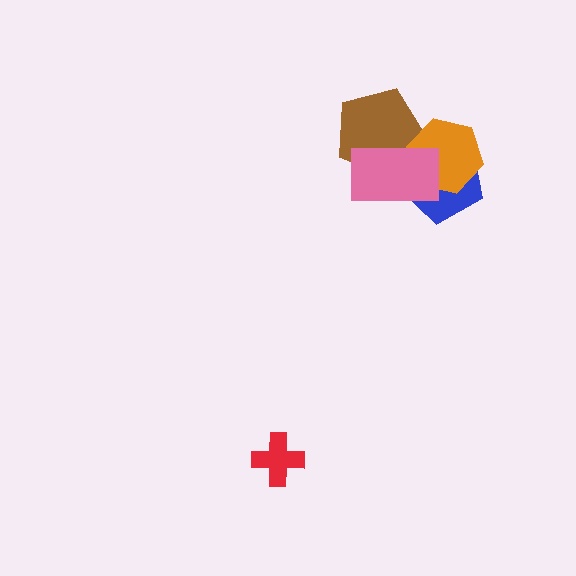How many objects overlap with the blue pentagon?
3 objects overlap with the blue pentagon.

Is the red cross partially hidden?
No, no other shape covers it.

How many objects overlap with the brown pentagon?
3 objects overlap with the brown pentagon.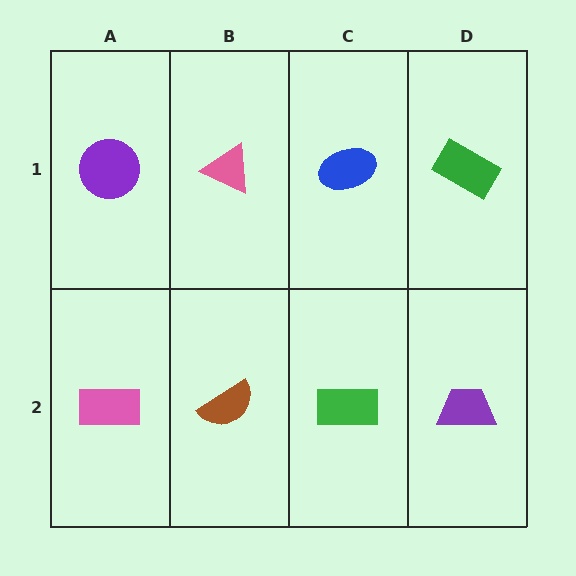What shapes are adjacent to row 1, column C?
A green rectangle (row 2, column C), a pink triangle (row 1, column B), a green rectangle (row 1, column D).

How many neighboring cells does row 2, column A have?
2.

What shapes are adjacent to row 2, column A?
A purple circle (row 1, column A), a brown semicircle (row 2, column B).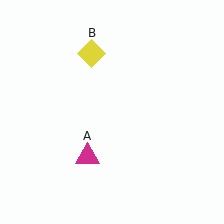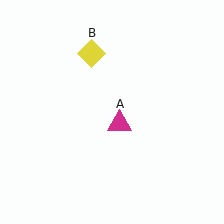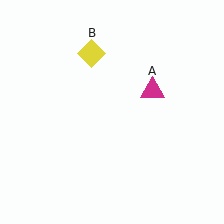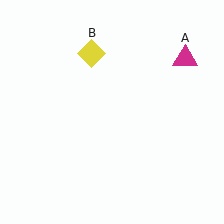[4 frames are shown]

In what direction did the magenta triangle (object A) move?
The magenta triangle (object A) moved up and to the right.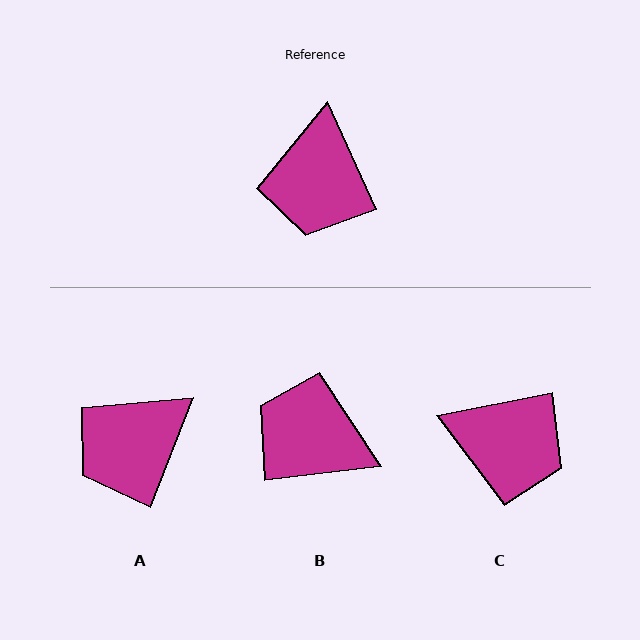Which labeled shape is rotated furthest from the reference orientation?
B, about 107 degrees away.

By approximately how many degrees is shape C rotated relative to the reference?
Approximately 77 degrees counter-clockwise.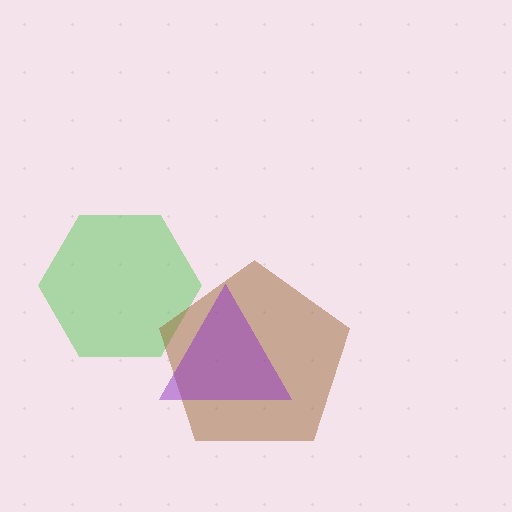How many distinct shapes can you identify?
There are 3 distinct shapes: a green hexagon, a brown pentagon, a purple triangle.